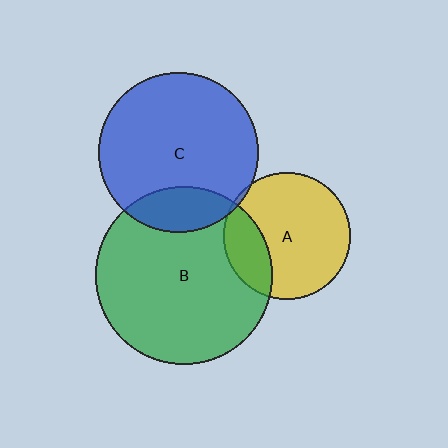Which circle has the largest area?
Circle B (green).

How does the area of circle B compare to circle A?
Approximately 2.0 times.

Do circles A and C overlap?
Yes.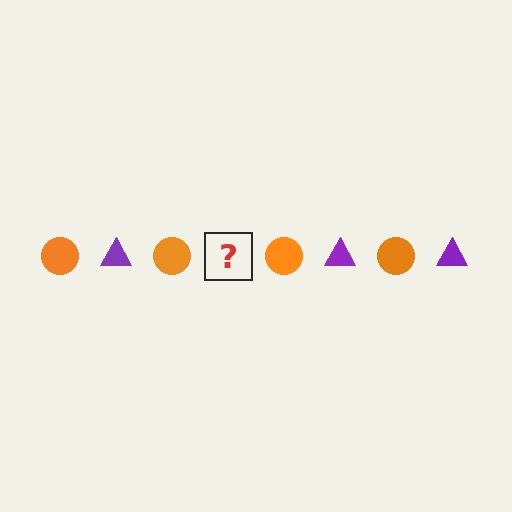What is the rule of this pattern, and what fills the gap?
The rule is that the pattern alternates between orange circle and purple triangle. The gap should be filled with a purple triangle.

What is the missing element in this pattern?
The missing element is a purple triangle.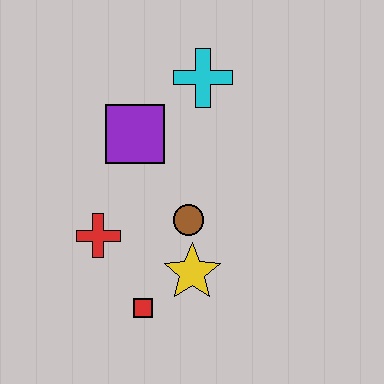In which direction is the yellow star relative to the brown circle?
The yellow star is below the brown circle.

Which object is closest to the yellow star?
The brown circle is closest to the yellow star.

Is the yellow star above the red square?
Yes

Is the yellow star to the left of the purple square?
No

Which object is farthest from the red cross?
The cyan cross is farthest from the red cross.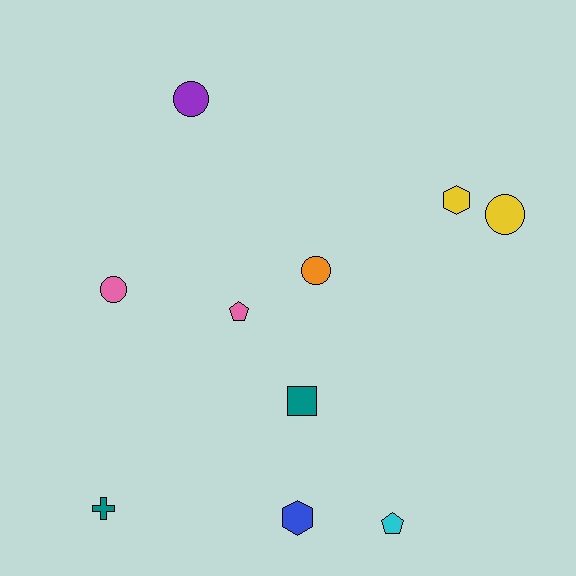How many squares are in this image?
There is 1 square.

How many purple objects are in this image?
There is 1 purple object.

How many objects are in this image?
There are 10 objects.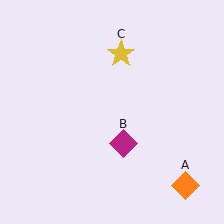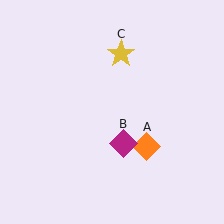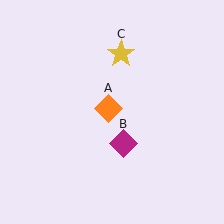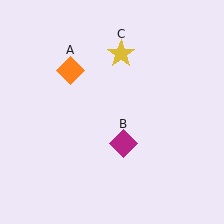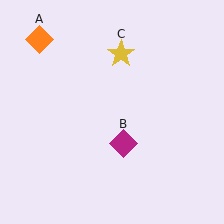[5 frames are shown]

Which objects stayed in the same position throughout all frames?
Magenta diamond (object B) and yellow star (object C) remained stationary.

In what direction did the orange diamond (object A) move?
The orange diamond (object A) moved up and to the left.